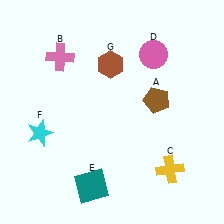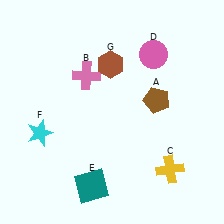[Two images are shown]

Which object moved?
The pink cross (B) moved right.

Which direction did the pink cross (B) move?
The pink cross (B) moved right.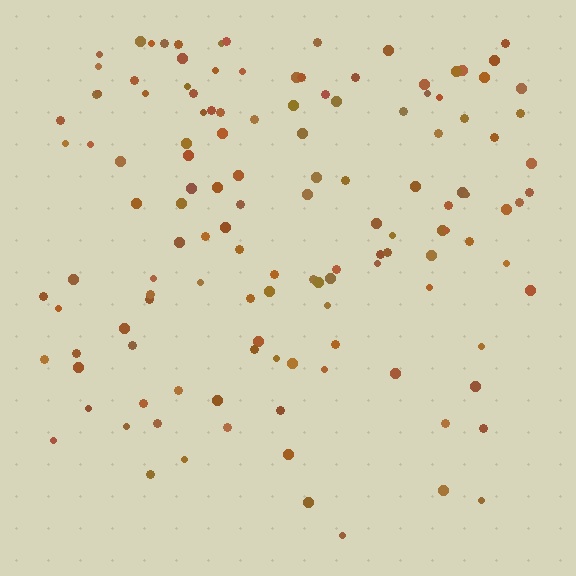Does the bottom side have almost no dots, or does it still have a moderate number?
Still a moderate number, just noticeably fewer than the top.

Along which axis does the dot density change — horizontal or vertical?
Vertical.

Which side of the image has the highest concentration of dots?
The top.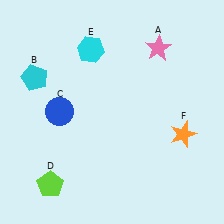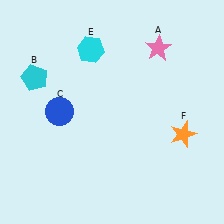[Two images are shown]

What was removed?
The lime pentagon (D) was removed in Image 2.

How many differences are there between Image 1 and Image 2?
There is 1 difference between the two images.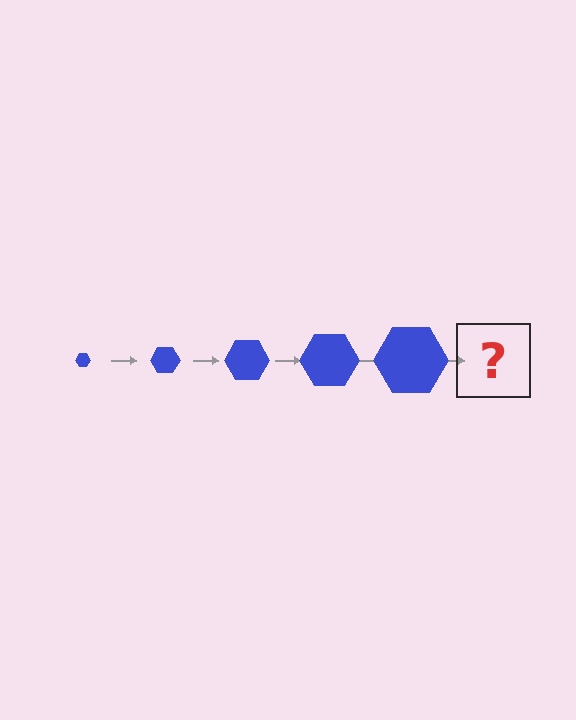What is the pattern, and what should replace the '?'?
The pattern is that the hexagon gets progressively larger each step. The '?' should be a blue hexagon, larger than the previous one.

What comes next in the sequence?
The next element should be a blue hexagon, larger than the previous one.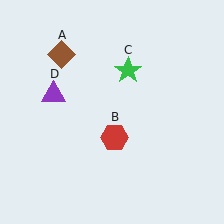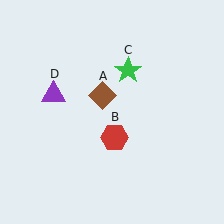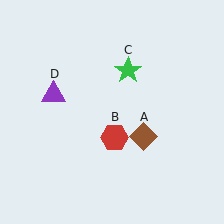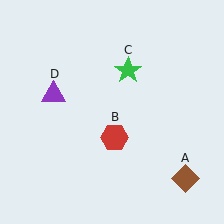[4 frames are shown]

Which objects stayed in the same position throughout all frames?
Red hexagon (object B) and green star (object C) and purple triangle (object D) remained stationary.